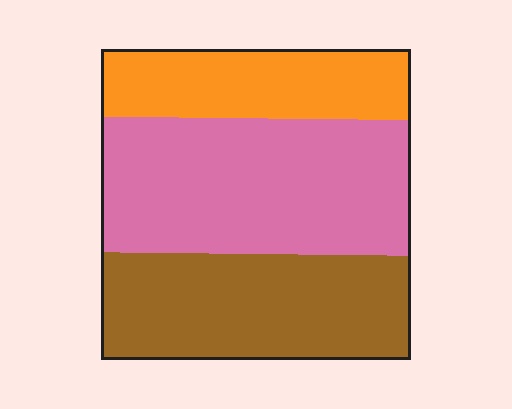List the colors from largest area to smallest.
From largest to smallest: pink, brown, orange.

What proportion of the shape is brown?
Brown takes up about one third (1/3) of the shape.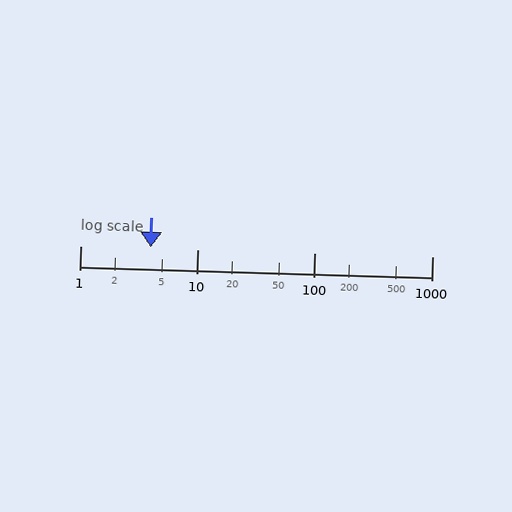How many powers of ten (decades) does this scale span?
The scale spans 3 decades, from 1 to 1000.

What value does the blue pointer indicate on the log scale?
The pointer indicates approximately 4.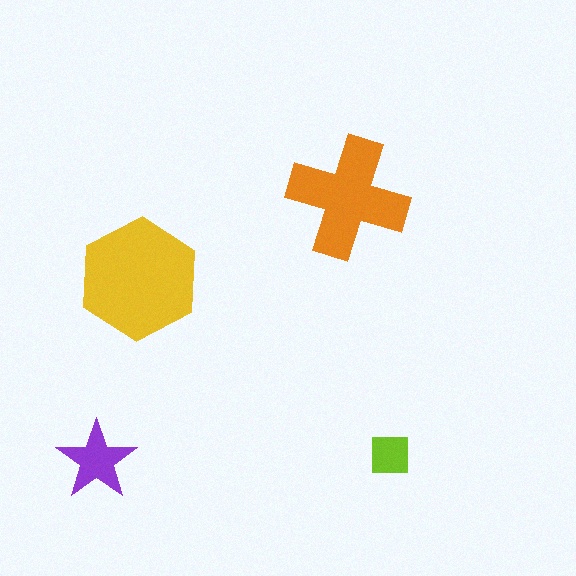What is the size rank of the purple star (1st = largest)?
3rd.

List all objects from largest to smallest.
The yellow hexagon, the orange cross, the purple star, the lime square.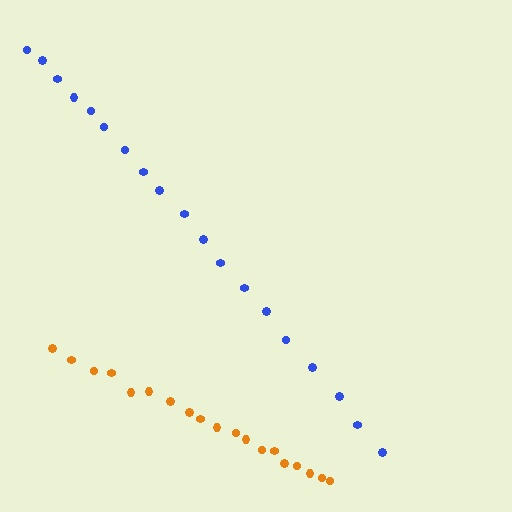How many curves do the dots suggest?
There are 2 distinct paths.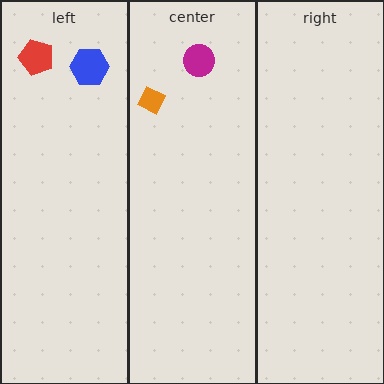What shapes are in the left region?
The red pentagon, the blue hexagon.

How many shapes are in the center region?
2.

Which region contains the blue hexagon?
The left region.